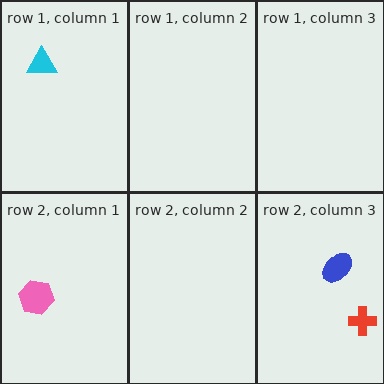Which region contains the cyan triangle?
The row 1, column 1 region.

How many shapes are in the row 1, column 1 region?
1.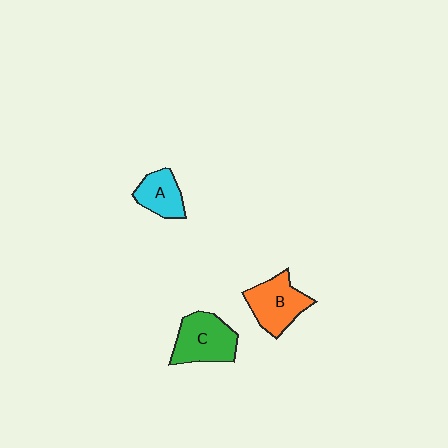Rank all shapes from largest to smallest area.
From largest to smallest: C (green), B (orange), A (cyan).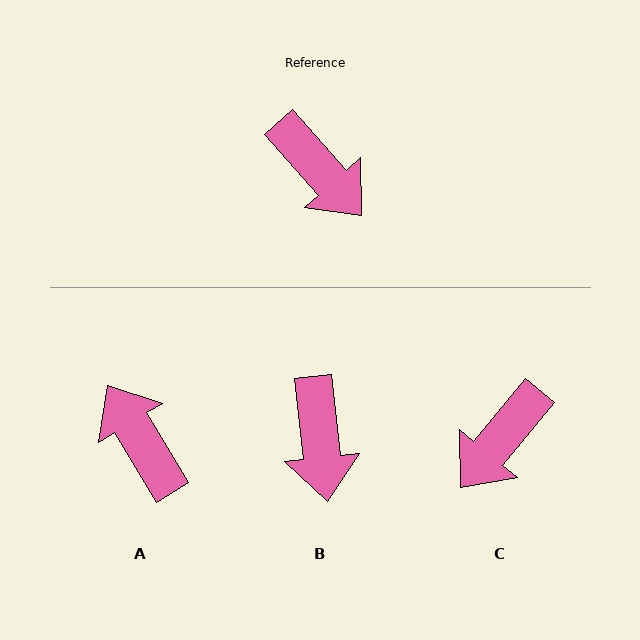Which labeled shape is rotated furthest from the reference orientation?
A, about 170 degrees away.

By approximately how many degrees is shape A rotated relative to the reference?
Approximately 170 degrees counter-clockwise.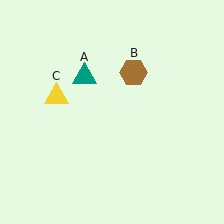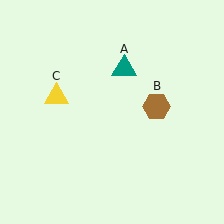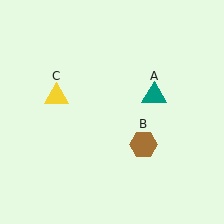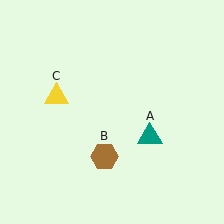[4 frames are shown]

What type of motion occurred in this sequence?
The teal triangle (object A), brown hexagon (object B) rotated clockwise around the center of the scene.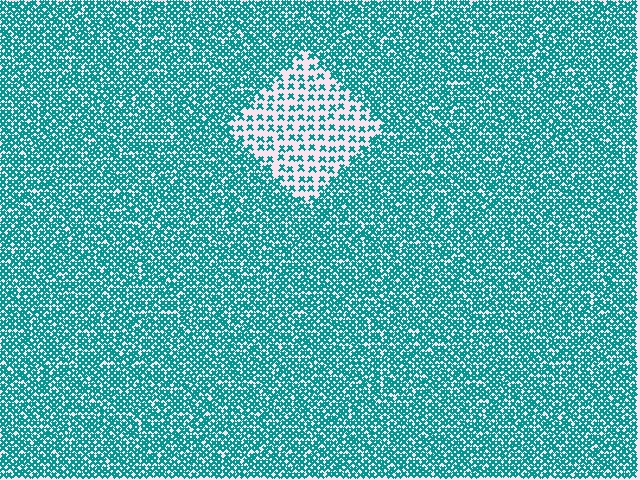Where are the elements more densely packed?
The elements are more densely packed outside the diamond boundary.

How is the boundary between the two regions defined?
The boundary is defined by a change in element density (approximately 2.6x ratio). All elements are the same color, size, and shape.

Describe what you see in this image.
The image contains small teal elements arranged at two different densities. A diamond-shaped region is visible where the elements are less densely packed than the surrounding area.